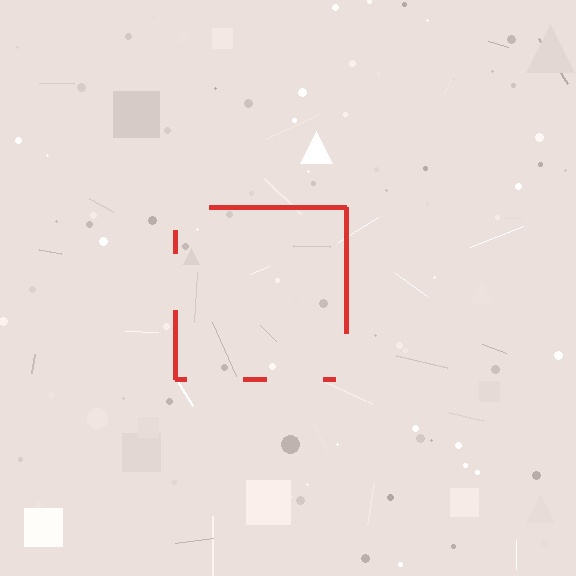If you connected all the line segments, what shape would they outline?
They would outline a square.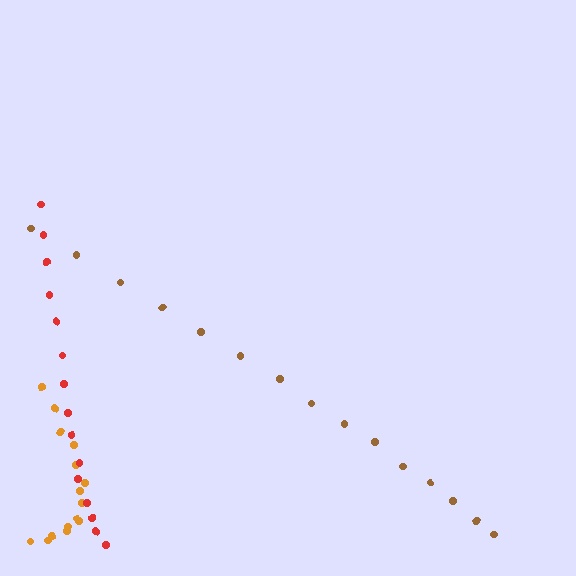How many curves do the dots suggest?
There are 3 distinct paths.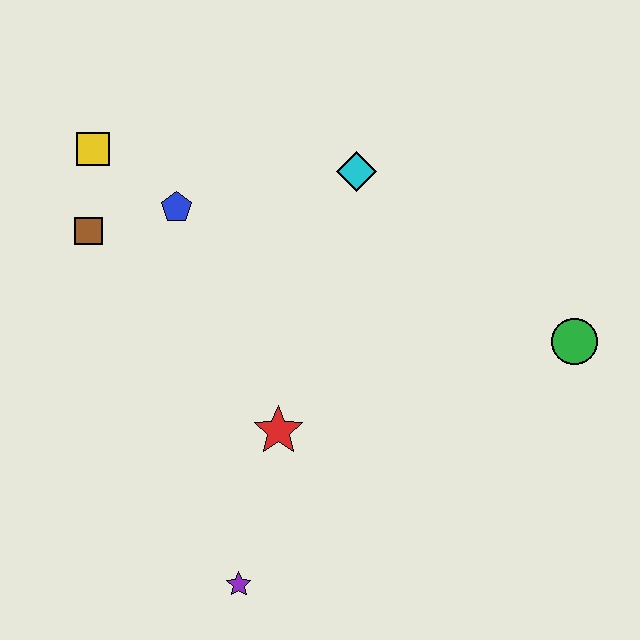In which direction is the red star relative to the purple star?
The red star is above the purple star.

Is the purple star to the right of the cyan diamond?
No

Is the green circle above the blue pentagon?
No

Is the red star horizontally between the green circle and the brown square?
Yes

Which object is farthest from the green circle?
The yellow square is farthest from the green circle.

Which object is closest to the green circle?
The cyan diamond is closest to the green circle.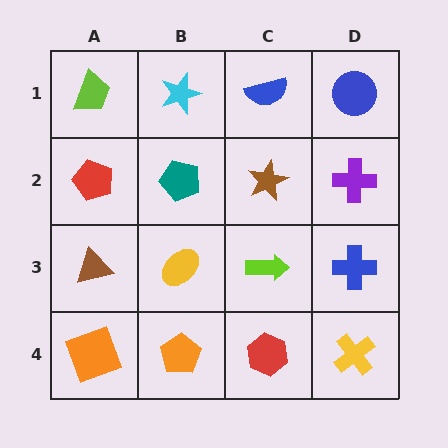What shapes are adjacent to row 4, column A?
A brown triangle (row 3, column A), an orange pentagon (row 4, column B).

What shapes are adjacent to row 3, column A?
A red pentagon (row 2, column A), an orange square (row 4, column A), a yellow ellipse (row 3, column B).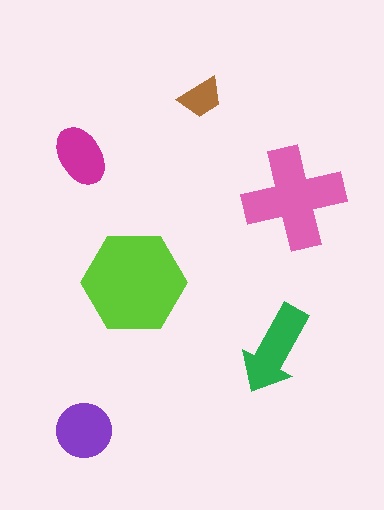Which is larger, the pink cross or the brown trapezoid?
The pink cross.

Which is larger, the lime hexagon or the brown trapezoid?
The lime hexagon.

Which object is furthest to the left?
The magenta ellipse is leftmost.